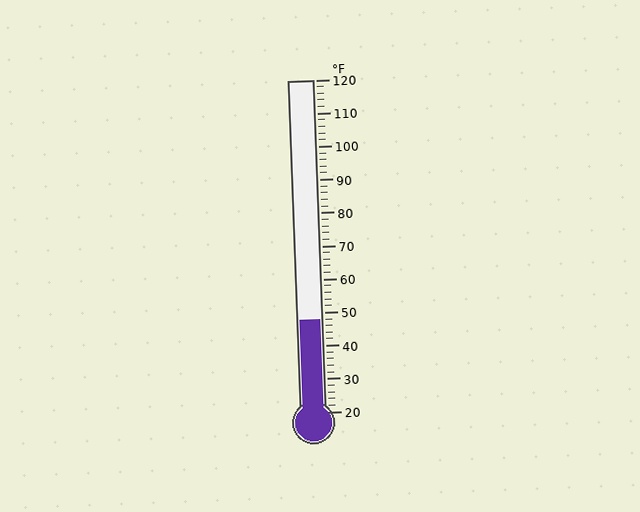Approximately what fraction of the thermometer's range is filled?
The thermometer is filled to approximately 30% of its range.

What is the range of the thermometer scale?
The thermometer scale ranges from 20°F to 120°F.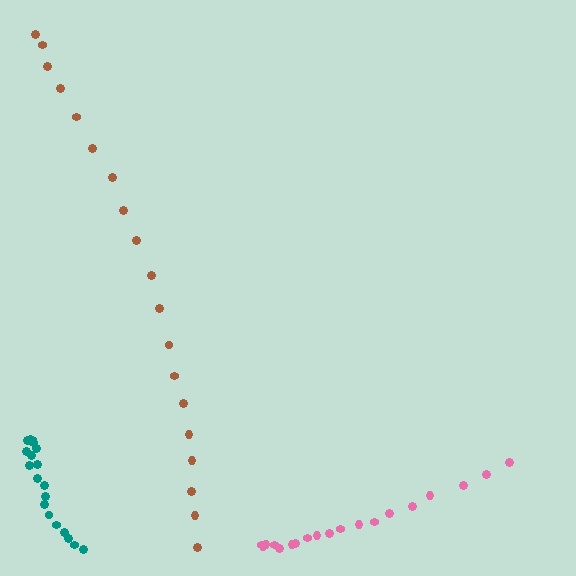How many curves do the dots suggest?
There are 3 distinct paths.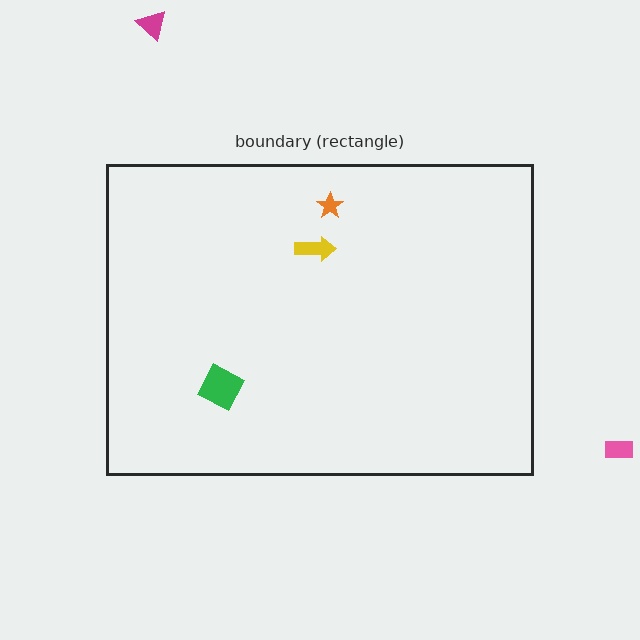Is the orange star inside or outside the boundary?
Inside.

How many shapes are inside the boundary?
3 inside, 2 outside.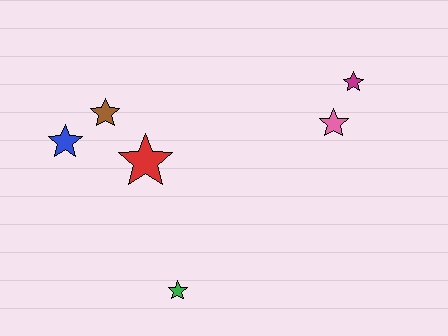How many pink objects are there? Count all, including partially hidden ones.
There is 1 pink object.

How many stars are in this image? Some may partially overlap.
There are 6 stars.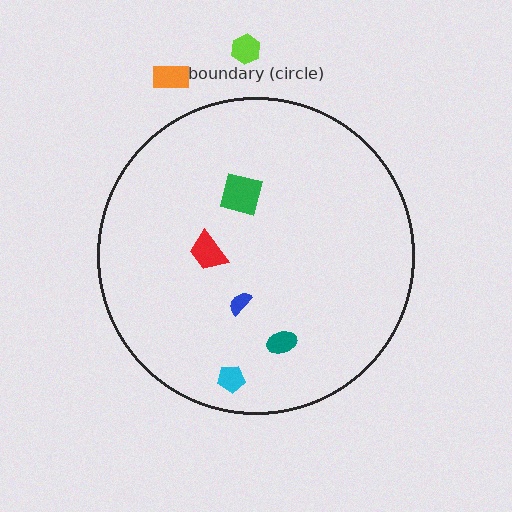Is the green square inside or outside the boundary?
Inside.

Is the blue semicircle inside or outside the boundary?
Inside.